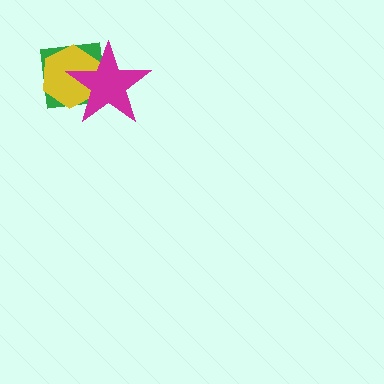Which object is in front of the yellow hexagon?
The magenta star is in front of the yellow hexagon.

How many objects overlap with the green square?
2 objects overlap with the green square.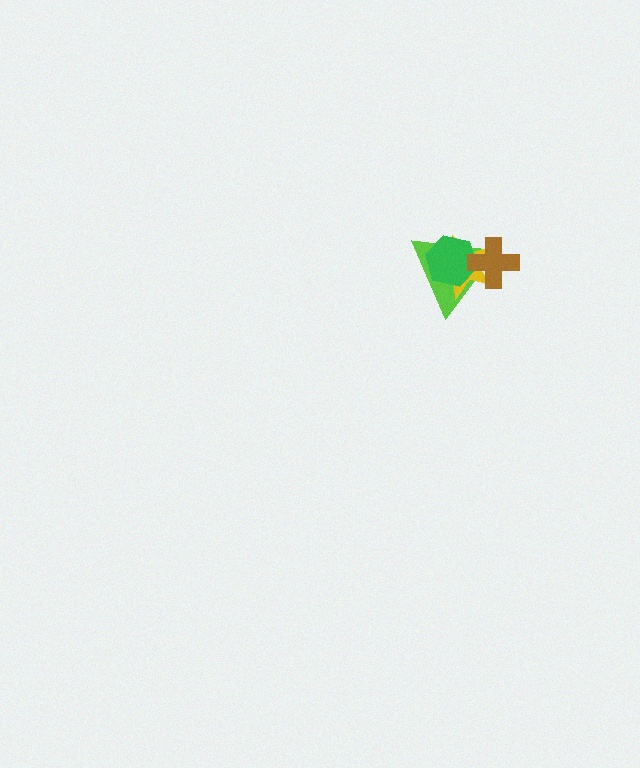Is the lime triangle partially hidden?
Yes, it is partially covered by another shape.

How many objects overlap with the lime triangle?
3 objects overlap with the lime triangle.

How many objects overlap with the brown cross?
3 objects overlap with the brown cross.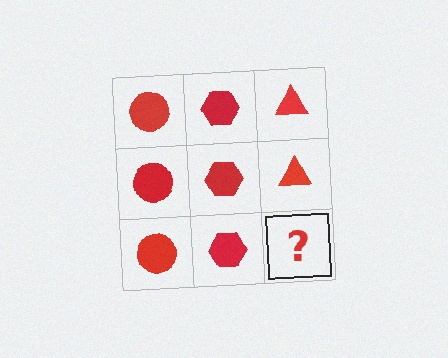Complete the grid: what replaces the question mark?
The question mark should be replaced with a red triangle.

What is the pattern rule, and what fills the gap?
The rule is that each column has a consistent shape. The gap should be filled with a red triangle.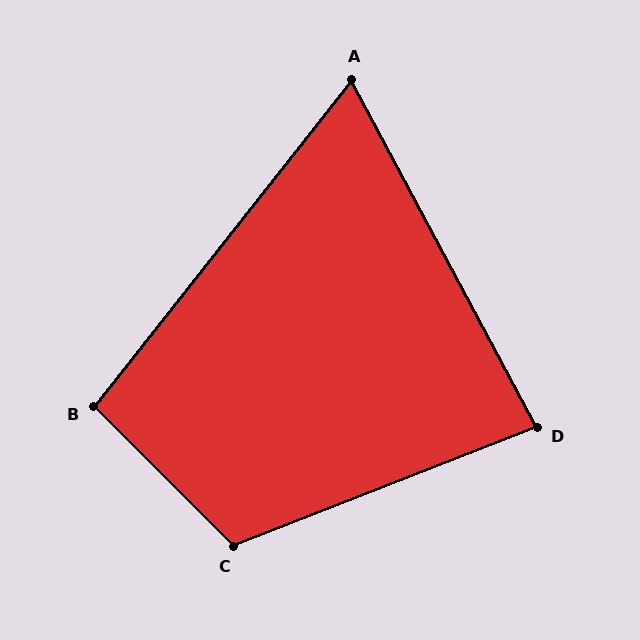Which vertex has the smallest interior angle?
A, at approximately 66 degrees.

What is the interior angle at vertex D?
Approximately 83 degrees (acute).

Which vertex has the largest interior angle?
C, at approximately 114 degrees.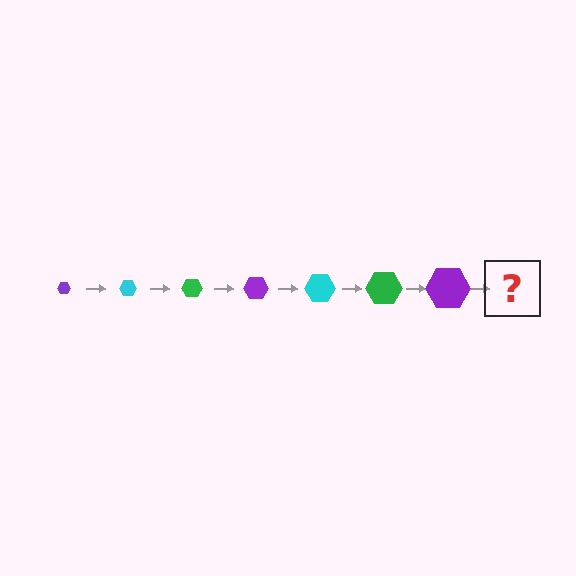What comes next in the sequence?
The next element should be a cyan hexagon, larger than the previous one.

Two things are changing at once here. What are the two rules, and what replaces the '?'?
The two rules are that the hexagon grows larger each step and the color cycles through purple, cyan, and green. The '?' should be a cyan hexagon, larger than the previous one.